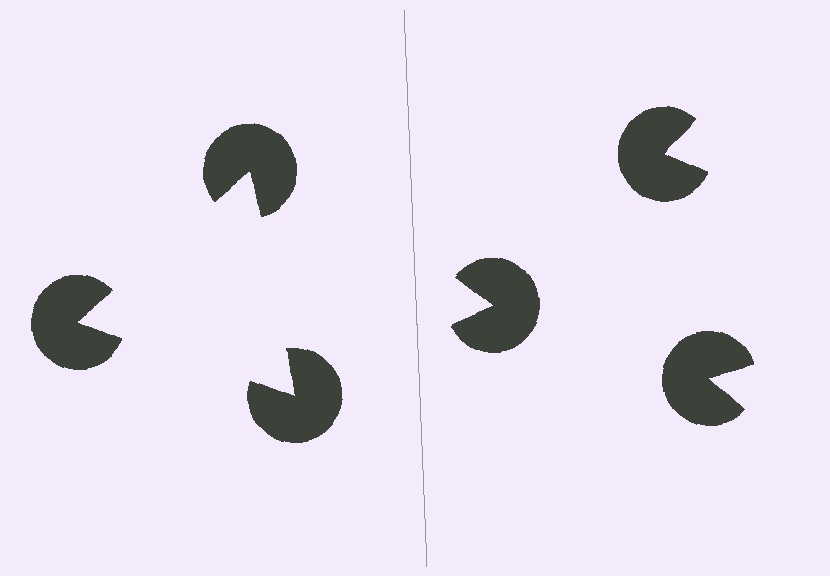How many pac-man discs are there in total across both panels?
6 — 3 on each side.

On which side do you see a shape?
An illusory triangle appears on the left side. On the right side the wedge cuts are rotated, so no coherent shape forms.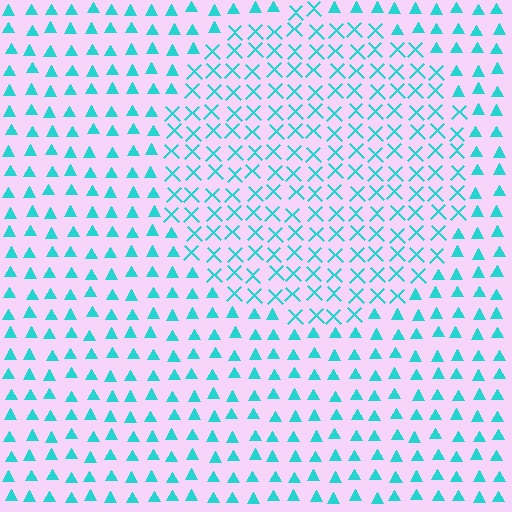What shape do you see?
I see a circle.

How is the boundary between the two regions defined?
The boundary is defined by a change in element shape: X marks inside vs. triangles outside. All elements share the same color and spacing.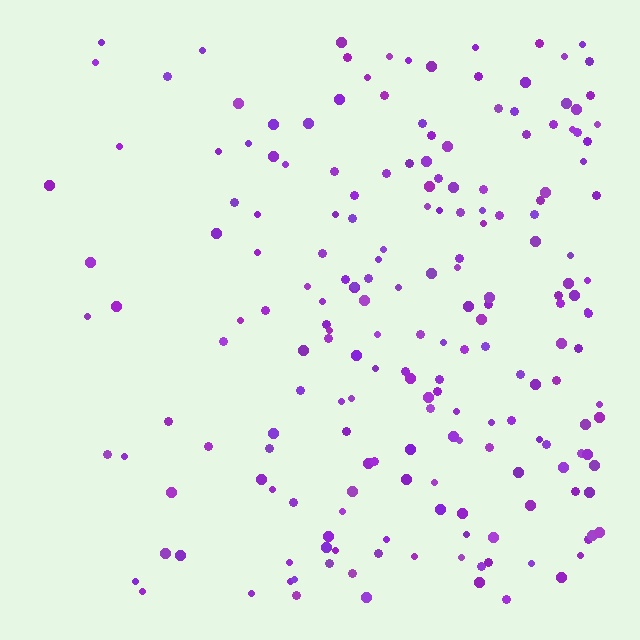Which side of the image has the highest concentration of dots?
The right.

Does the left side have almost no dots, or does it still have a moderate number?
Still a moderate number, just noticeably fewer than the right.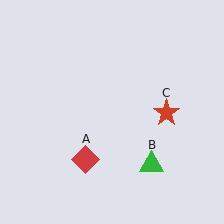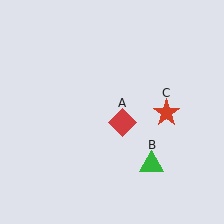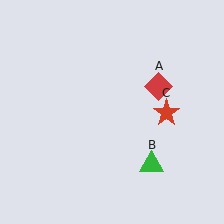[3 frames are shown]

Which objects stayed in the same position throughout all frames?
Green triangle (object B) and red star (object C) remained stationary.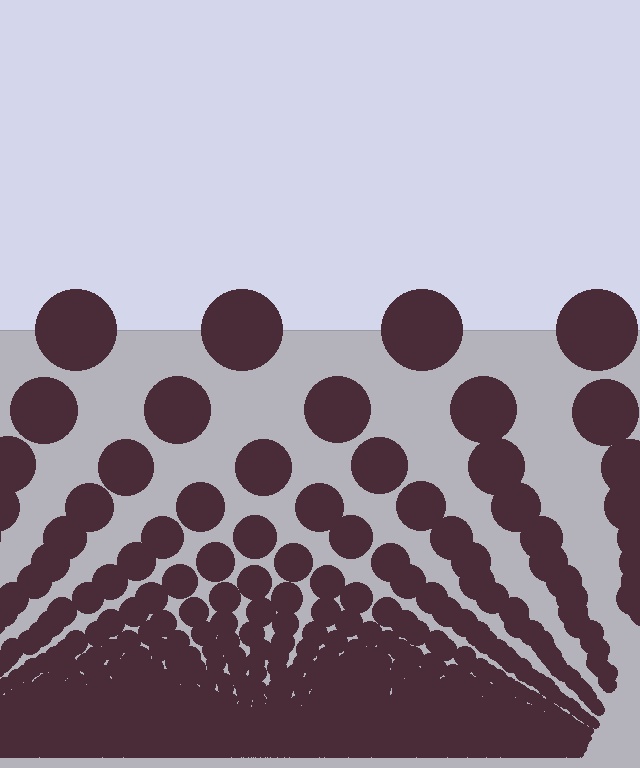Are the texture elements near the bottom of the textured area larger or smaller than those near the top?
Smaller. The gradient is inverted — elements near the bottom are smaller and denser.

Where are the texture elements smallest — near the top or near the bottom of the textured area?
Near the bottom.